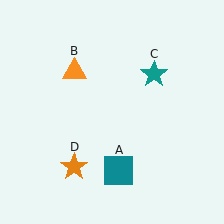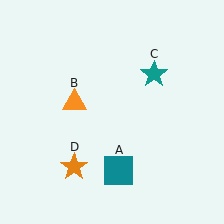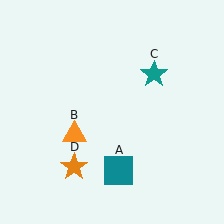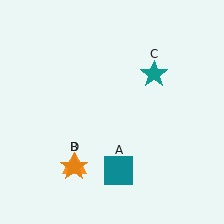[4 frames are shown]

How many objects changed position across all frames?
1 object changed position: orange triangle (object B).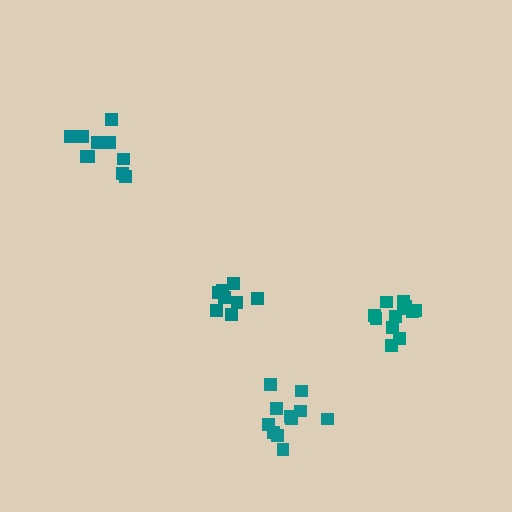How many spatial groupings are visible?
There are 4 spatial groupings.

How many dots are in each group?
Group 1: 12 dots, Group 2: 8 dots, Group 3: 11 dots, Group 4: 10 dots (41 total).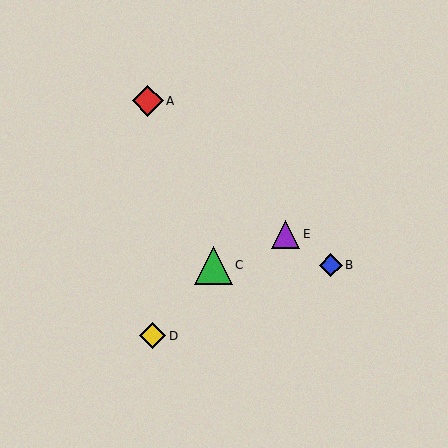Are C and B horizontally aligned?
Yes, both are at y≈265.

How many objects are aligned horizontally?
2 objects (B, C) are aligned horizontally.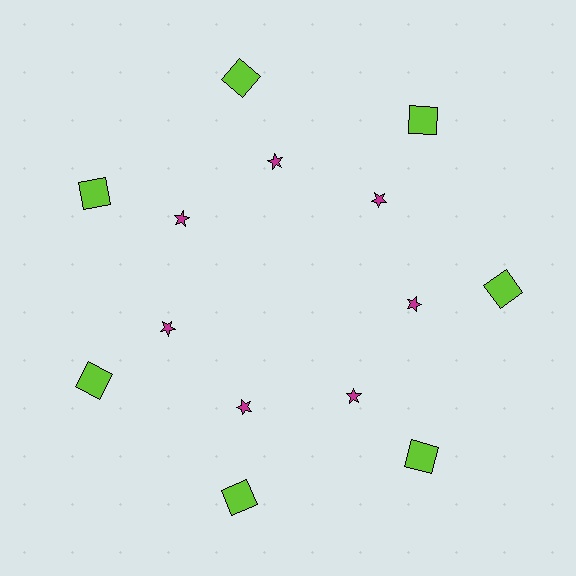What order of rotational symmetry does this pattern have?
This pattern has 7-fold rotational symmetry.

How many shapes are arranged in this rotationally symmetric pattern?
There are 14 shapes, arranged in 7 groups of 2.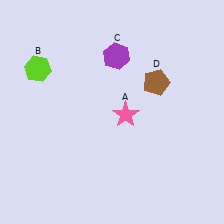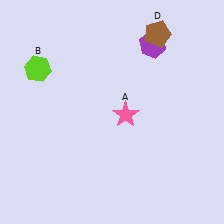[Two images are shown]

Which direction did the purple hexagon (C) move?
The purple hexagon (C) moved right.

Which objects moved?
The objects that moved are: the purple hexagon (C), the brown pentagon (D).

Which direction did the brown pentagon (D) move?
The brown pentagon (D) moved up.